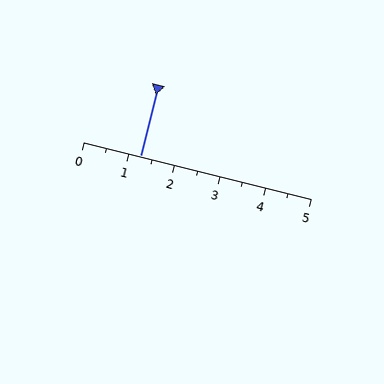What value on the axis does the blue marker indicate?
The marker indicates approximately 1.2.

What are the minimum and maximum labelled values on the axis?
The axis runs from 0 to 5.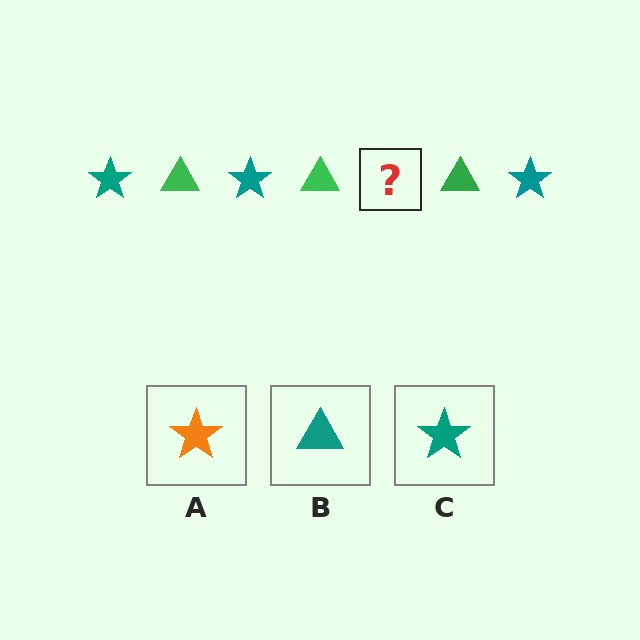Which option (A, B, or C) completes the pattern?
C.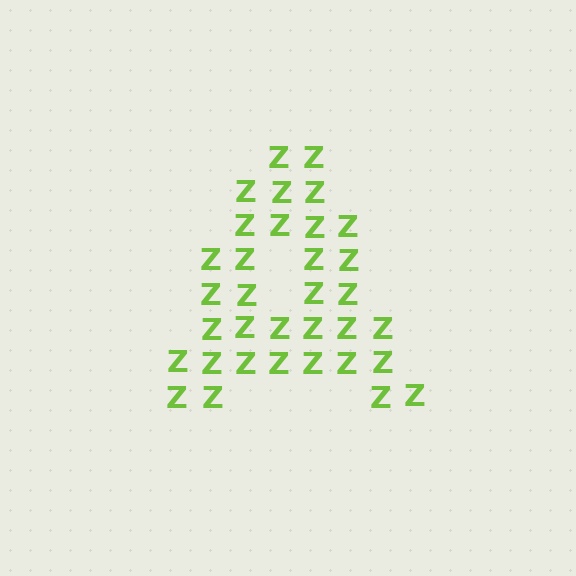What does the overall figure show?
The overall figure shows the letter A.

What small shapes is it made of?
It is made of small letter Z's.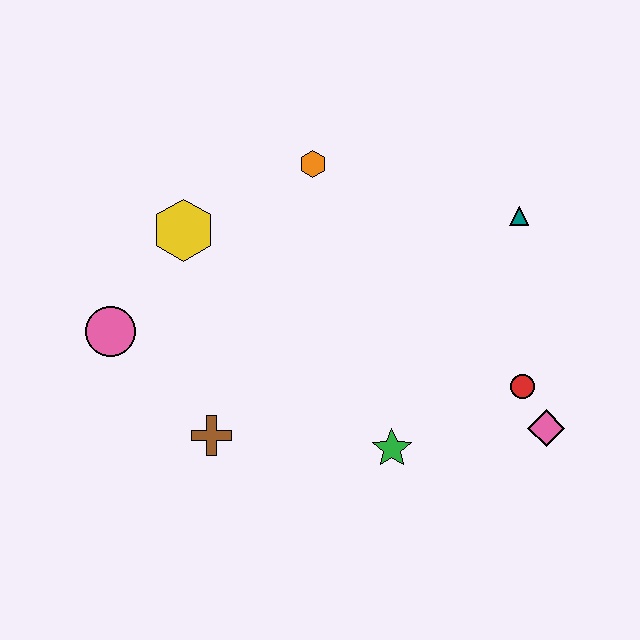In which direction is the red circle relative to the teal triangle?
The red circle is below the teal triangle.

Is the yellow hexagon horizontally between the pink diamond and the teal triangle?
No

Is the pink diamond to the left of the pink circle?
No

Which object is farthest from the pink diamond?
The pink circle is farthest from the pink diamond.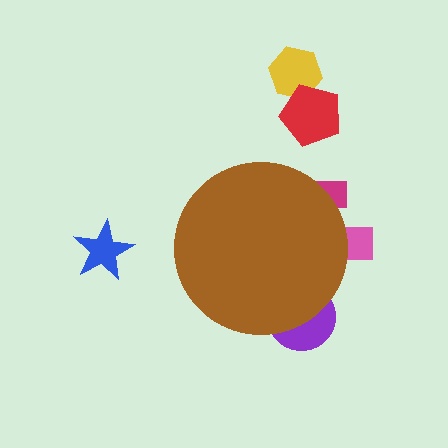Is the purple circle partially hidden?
Yes, the purple circle is partially hidden behind the brown circle.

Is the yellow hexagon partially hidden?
No, the yellow hexagon is fully visible.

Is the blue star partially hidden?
No, the blue star is fully visible.